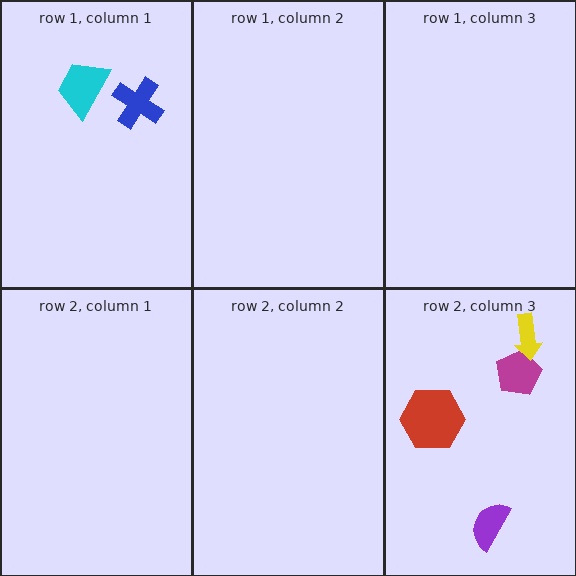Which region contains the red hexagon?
The row 2, column 3 region.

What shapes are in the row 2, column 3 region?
The magenta pentagon, the purple semicircle, the yellow arrow, the red hexagon.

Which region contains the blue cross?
The row 1, column 1 region.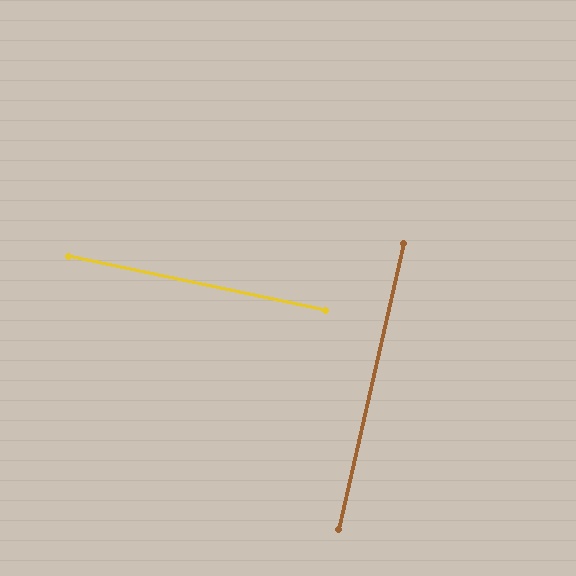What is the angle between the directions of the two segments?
Approximately 89 degrees.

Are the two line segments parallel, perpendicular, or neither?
Perpendicular — they meet at approximately 89°.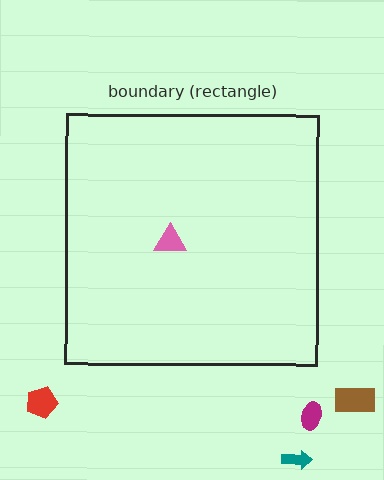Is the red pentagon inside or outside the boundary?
Outside.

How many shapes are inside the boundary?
1 inside, 4 outside.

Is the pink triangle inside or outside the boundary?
Inside.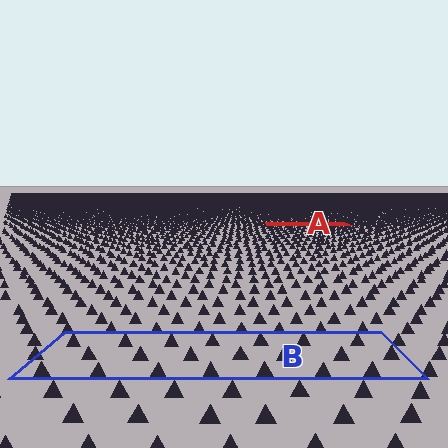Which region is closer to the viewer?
Region B is closer. The texture elements there are larger and more spread out.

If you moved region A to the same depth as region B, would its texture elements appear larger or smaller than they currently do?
They would appear larger. At a closer depth, the same texture elements are projected at a bigger on-screen size.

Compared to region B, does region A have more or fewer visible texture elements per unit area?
Region A has more texture elements per unit area — they are packed more densely because it is farther away.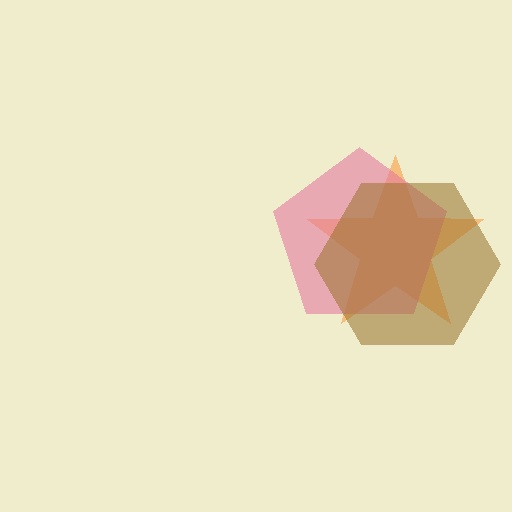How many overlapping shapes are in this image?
There are 3 overlapping shapes in the image.